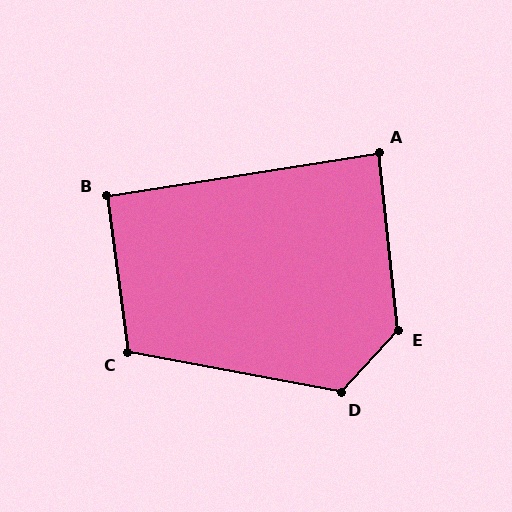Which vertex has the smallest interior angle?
A, at approximately 87 degrees.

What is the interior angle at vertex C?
Approximately 108 degrees (obtuse).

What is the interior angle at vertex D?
Approximately 122 degrees (obtuse).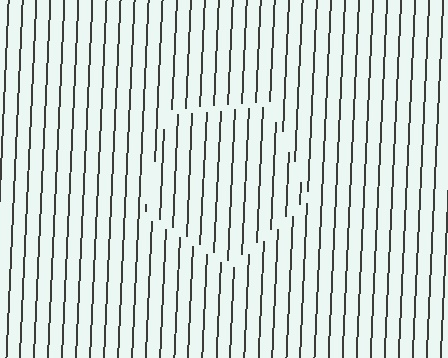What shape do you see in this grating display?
An illusory pentagon. The interior of the shape contains the same grating, shifted by half a period — the contour is defined by the phase discontinuity where line-ends from the inner and outer gratings abut.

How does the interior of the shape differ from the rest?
The interior of the shape contains the same grating, shifted by half a period — the contour is defined by the phase discontinuity where line-ends from the inner and outer gratings abut.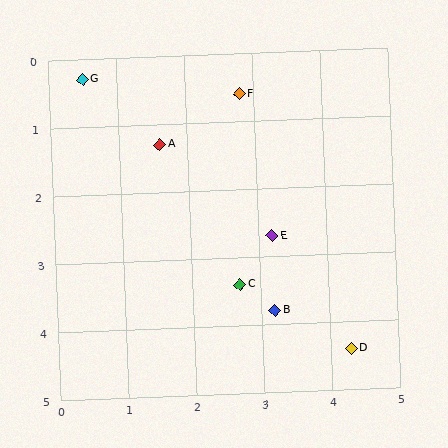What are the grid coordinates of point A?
Point A is at approximately (1.6, 1.3).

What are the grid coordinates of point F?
Point F is at approximately (2.8, 0.6).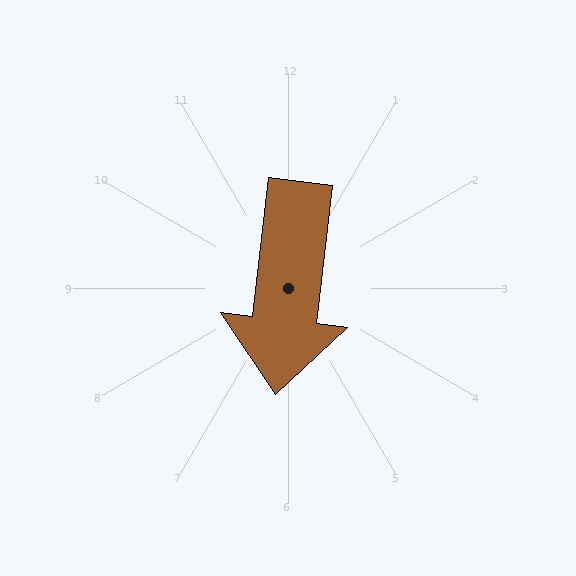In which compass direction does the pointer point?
South.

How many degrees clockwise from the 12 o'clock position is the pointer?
Approximately 187 degrees.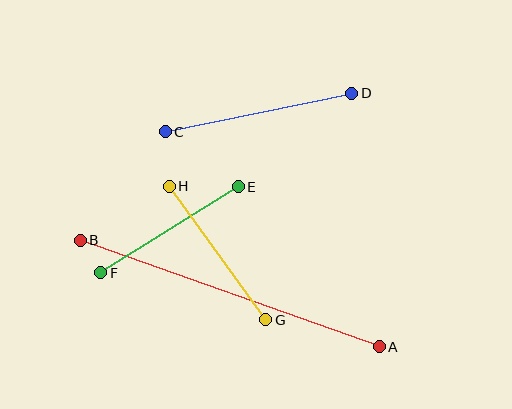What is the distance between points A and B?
The distance is approximately 318 pixels.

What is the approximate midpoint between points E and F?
The midpoint is at approximately (169, 230) pixels.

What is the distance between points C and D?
The distance is approximately 190 pixels.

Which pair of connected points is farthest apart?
Points A and B are farthest apart.